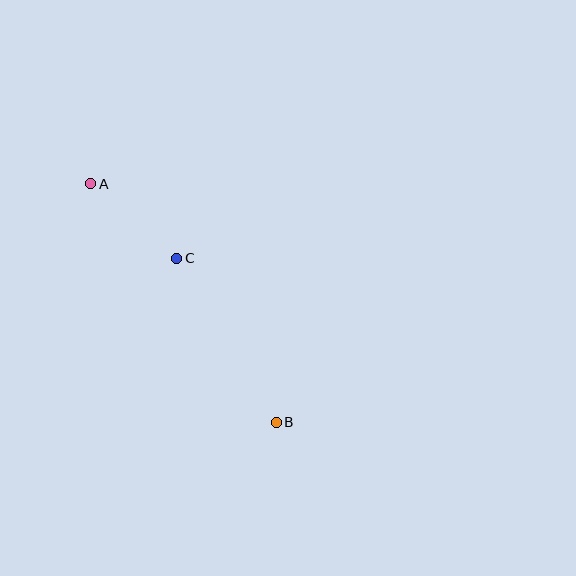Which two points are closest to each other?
Points A and C are closest to each other.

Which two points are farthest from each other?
Points A and B are farthest from each other.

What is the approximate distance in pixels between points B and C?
The distance between B and C is approximately 192 pixels.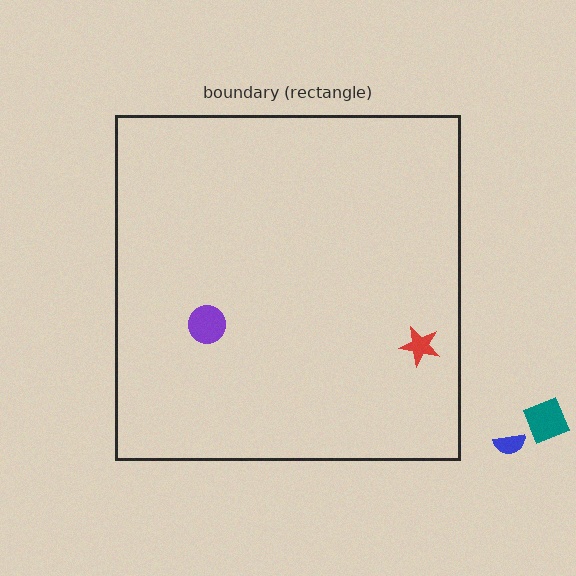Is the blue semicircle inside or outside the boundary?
Outside.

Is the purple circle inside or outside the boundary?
Inside.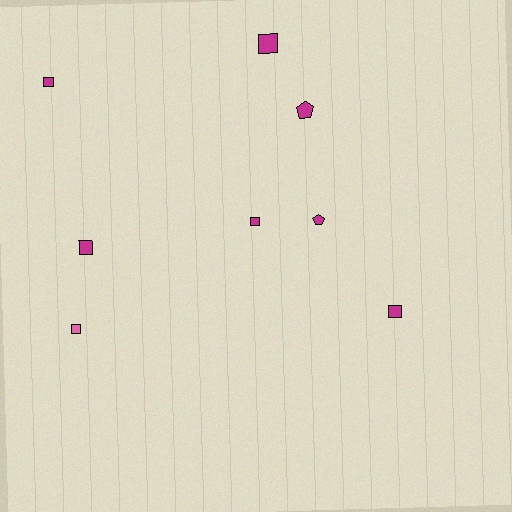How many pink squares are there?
There is 1 pink square.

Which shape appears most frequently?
Square, with 6 objects.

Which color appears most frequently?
Magenta, with 7 objects.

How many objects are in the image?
There are 8 objects.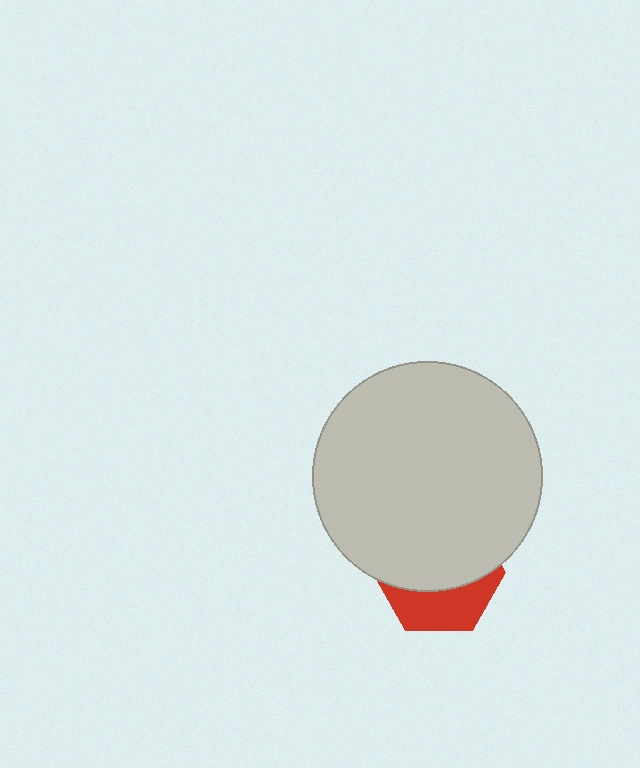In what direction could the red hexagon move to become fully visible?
The red hexagon could move down. That would shift it out from behind the light gray circle entirely.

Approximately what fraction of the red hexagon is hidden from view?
Roughly 63% of the red hexagon is hidden behind the light gray circle.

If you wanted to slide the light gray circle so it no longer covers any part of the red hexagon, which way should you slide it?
Slide it up — that is the most direct way to separate the two shapes.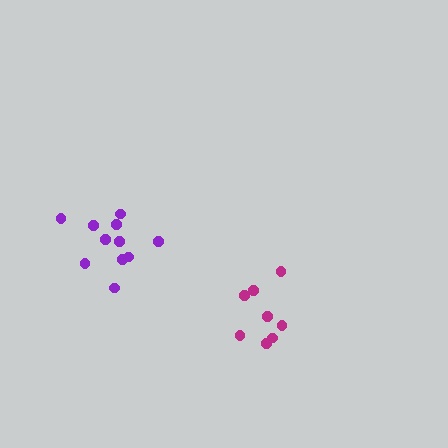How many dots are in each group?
Group 1: 11 dots, Group 2: 8 dots (19 total).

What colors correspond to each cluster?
The clusters are colored: purple, magenta.